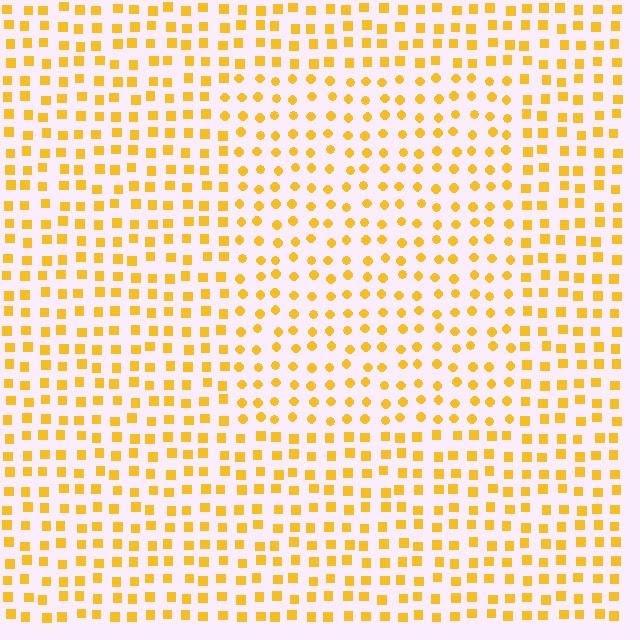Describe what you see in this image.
The image is filled with small yellow elements arranged in a uniform grid. A rectangle-shaped region contains circles, while the surrounding area contains squares. The boundary is defined purely by the change in element shape.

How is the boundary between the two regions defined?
The boundary is defined by a change in element shape: circles inside vs. squares outside. All elements share the same color and spacing.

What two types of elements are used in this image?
The image uses circles inside the rectangle region and squares outside it.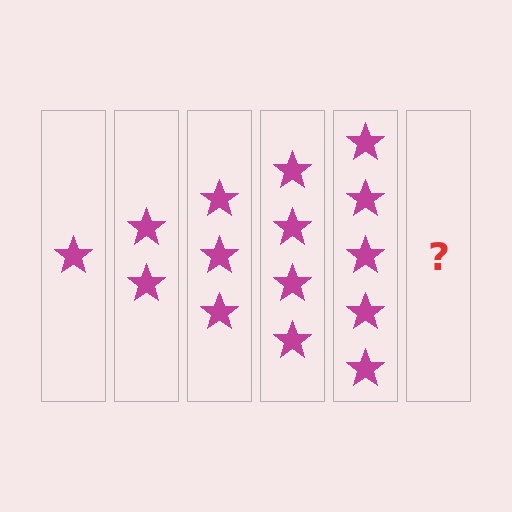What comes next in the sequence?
The next element should be 6 stars.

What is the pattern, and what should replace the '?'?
The pattern is that each step adds one more star. The '?' should be 6 stars.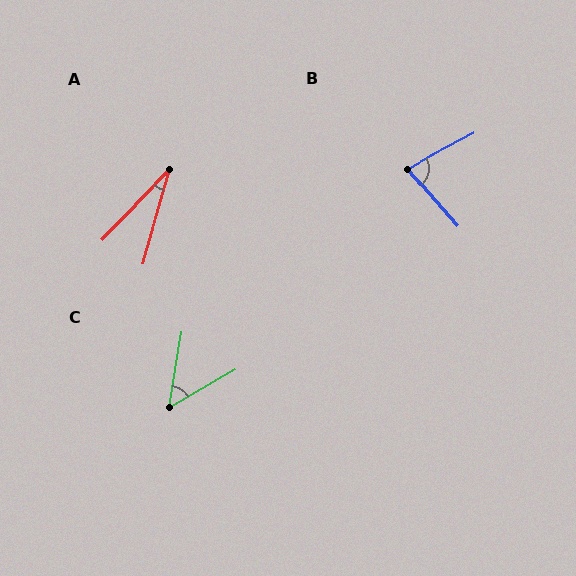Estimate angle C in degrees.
Approximately 51 degrees.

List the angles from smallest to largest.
A (28°), C (51°), B (76°).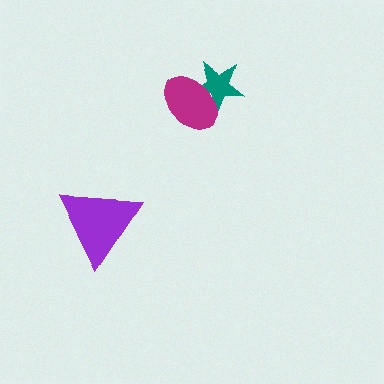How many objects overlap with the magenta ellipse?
1 object overlaps with the magenta ellipse.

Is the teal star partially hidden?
Yes, it is partially covered by another shape.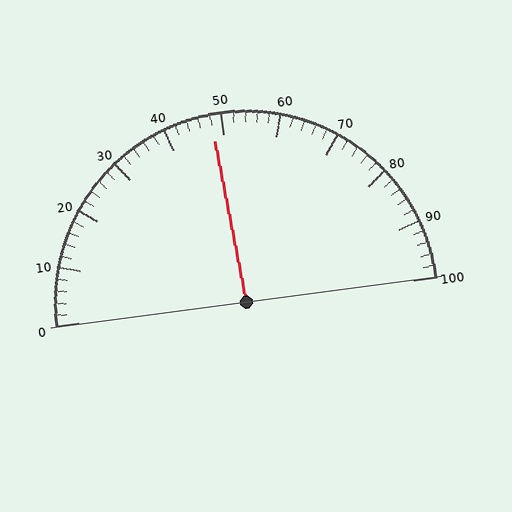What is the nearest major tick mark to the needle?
The nearest major tick mark is 50.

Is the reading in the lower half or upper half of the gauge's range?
The reading is in the lower half of the range (0 to 100).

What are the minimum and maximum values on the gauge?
The gauge ranges from 0 to 100.